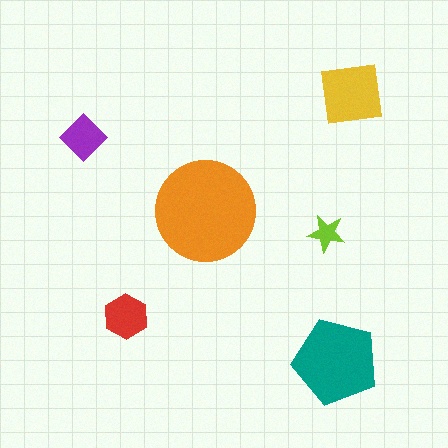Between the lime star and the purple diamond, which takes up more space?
The purple diamond.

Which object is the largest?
The orange circle.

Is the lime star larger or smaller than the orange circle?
Smaller.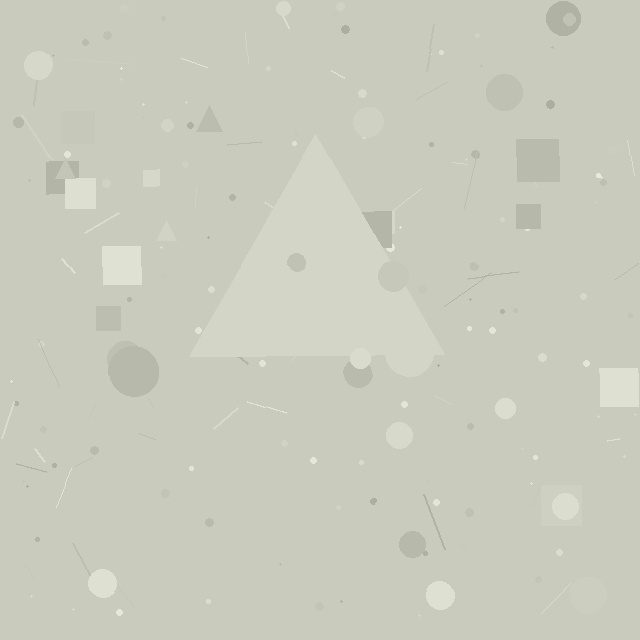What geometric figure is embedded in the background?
A triangle is embedded in the background.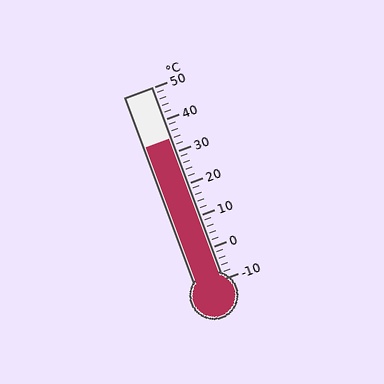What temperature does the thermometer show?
The thermometer shows approximately 34°C.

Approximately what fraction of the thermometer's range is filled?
The thermometer is filled to approximately 75% of its range.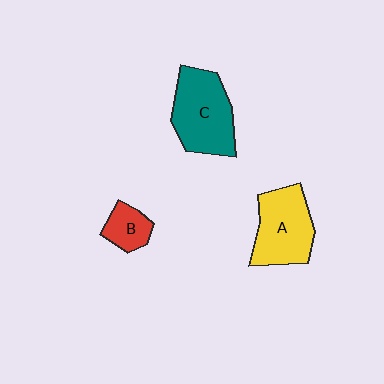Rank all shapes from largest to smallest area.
From largest to smallest: C (teal), A (yellow), B (red).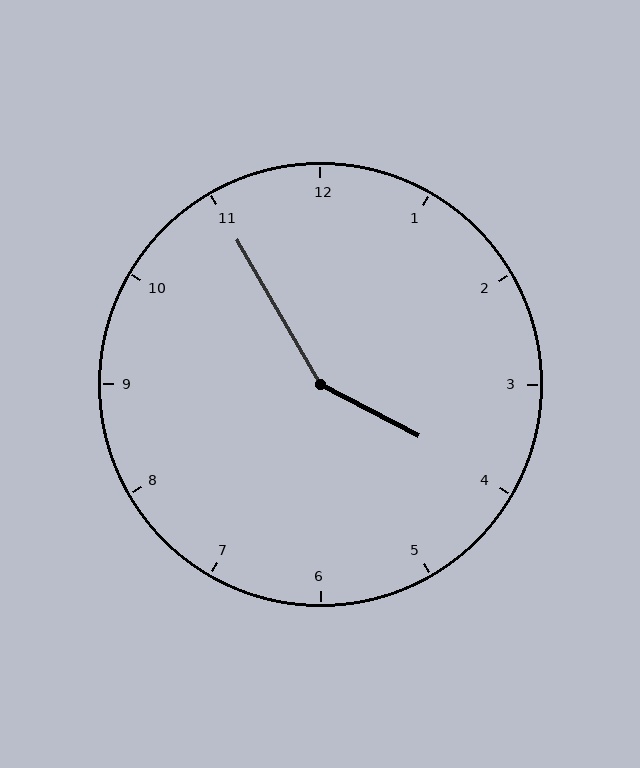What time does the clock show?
3:55.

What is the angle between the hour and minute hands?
Approximately 148 degrees.